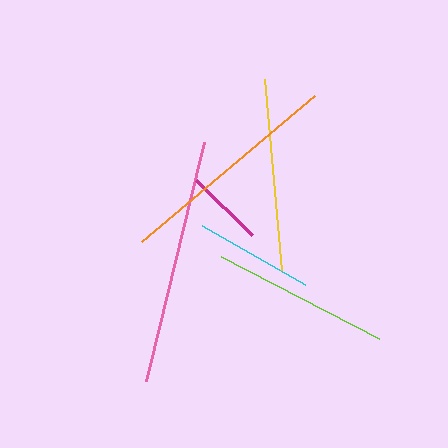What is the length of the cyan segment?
The cyan segment is approximately 118 pixels long.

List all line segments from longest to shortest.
From longest to shortest: pink, orange, yellow, lime, cyan, magenta.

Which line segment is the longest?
The pink line is the longest at approximately 246 pixels.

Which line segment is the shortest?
The magenta line is the shortest at approximately 79 pixels.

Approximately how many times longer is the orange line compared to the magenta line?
The orange line is approximately 2.9 times the length of the magenta line.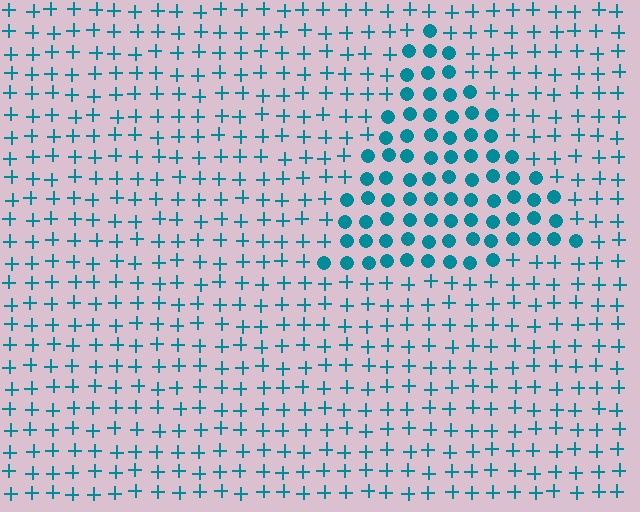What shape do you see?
I see a triangle.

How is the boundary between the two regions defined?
The boundary is defined by a change in element shape: circles inside vs. plus signs outside. All elements share the same color and spacing.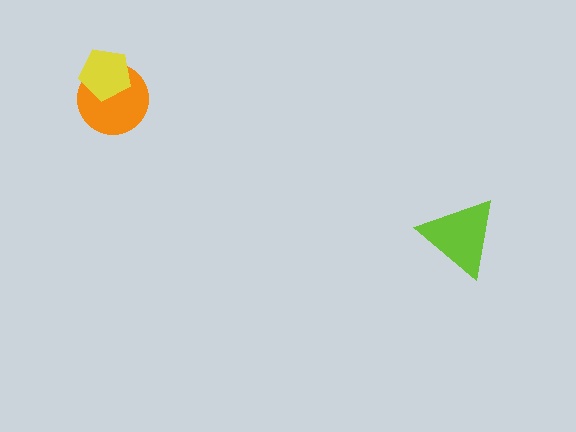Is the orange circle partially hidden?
Yes, it is partially covered by another shape.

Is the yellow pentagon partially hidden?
No, no other shape covers it.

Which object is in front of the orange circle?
The yellow pentagon is in front of the orange circle.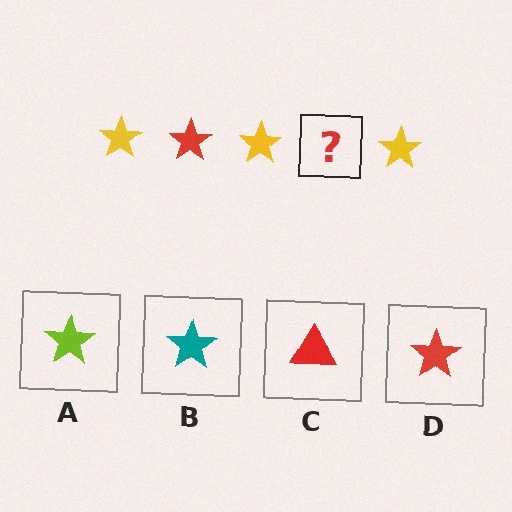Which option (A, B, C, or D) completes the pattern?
D.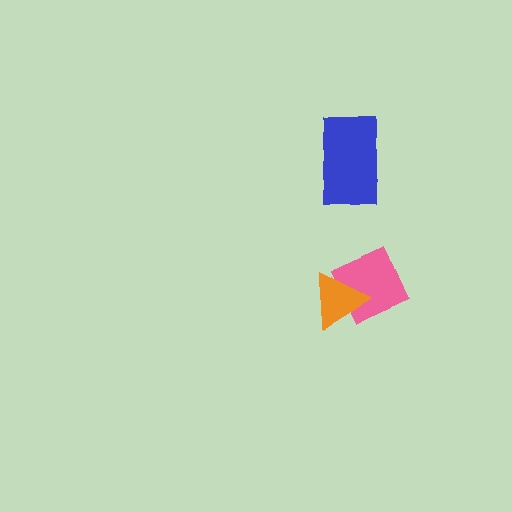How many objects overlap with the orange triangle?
1 object overlaps with the orange triangle.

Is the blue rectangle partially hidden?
No, no other shape covers it.